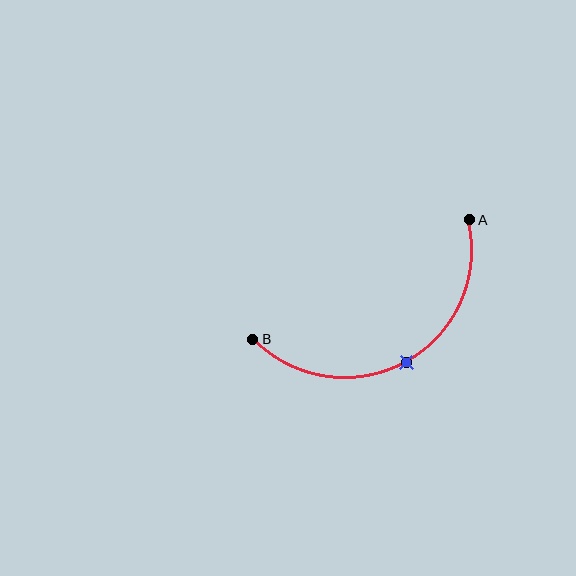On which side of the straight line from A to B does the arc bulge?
The arc bulges below the straight line connecting A and B.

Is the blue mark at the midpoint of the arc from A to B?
Yes. The blue mark lies on the arc at equal arc-length from both A and B — it is the arc midpoint.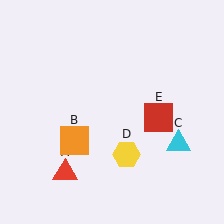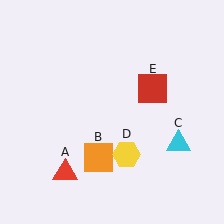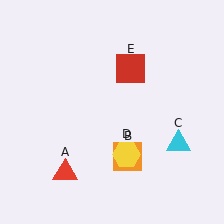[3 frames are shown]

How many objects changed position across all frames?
2 objects changed position: orange square (object B), red square (object E).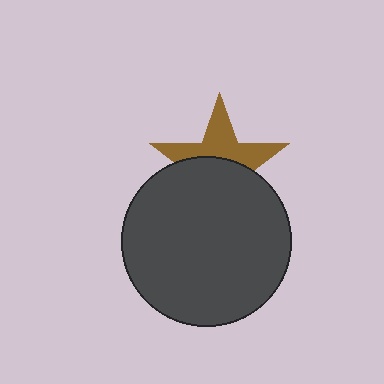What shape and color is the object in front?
The object in front is a dark gray circle.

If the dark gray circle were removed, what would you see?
You would see the complete brown star.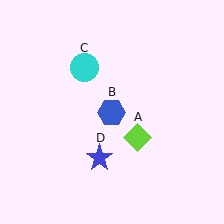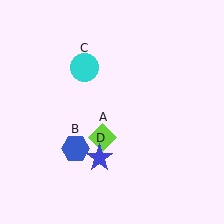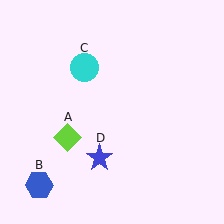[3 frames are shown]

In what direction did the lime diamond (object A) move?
The lime diamond (object A) moved left.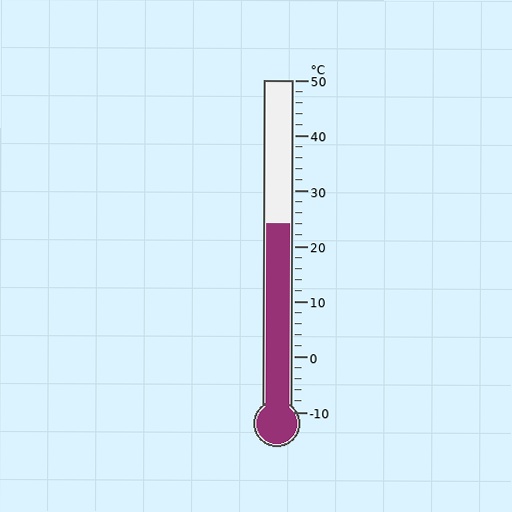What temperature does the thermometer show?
The thermometer shows approximately 24°C.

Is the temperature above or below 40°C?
The temperature is below 40°C.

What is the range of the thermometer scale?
The thermometer scale ranges from -10°C to 50°C.